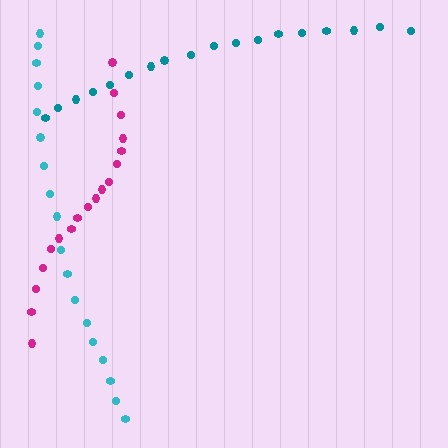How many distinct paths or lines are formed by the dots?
There are 3 distinct paths.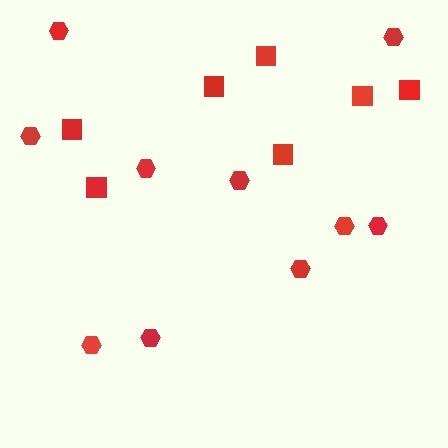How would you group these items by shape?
There are 2 groups: one group of hexagons (10) and one group of squares (7).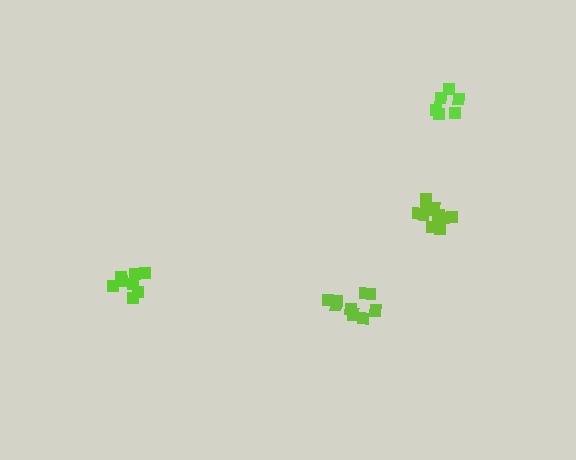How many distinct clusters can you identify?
There are 4 distinct clusters.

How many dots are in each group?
Group 1: 10 dots, Group 2: 8 dots, Group 3: 11 dots, Group 4: 6 dots (35 total).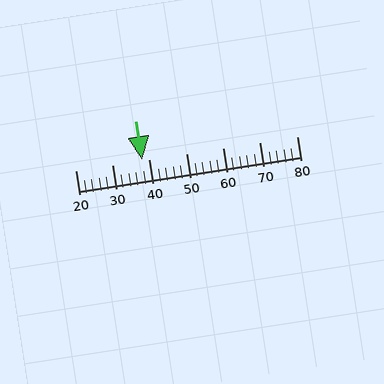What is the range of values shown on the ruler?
The ruler shows values from 20 to 80.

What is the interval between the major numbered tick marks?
The major tick marks are spaced 10 units apart.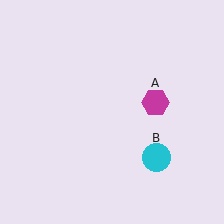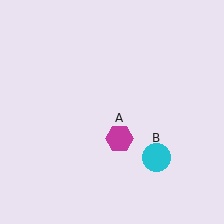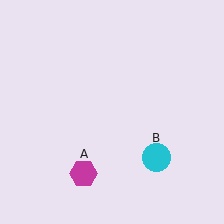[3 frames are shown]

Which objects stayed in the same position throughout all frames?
Cyan circle (object B) remained stationary.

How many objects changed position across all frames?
1 object changed position: magenta hexagon (object A).